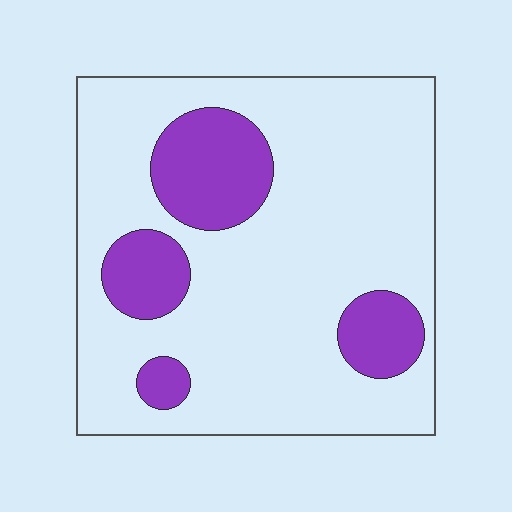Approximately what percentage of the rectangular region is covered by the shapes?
Approximately 20%.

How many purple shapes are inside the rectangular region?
4.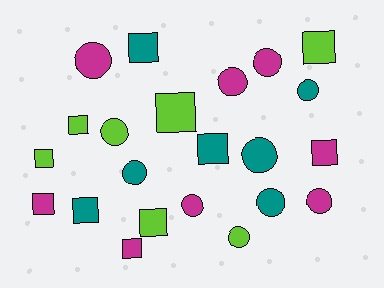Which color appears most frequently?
Magenta, with 8 objects.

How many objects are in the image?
There are 22 objects.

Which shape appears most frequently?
Square, with 11 objects.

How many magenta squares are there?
There are 3 magenta squares.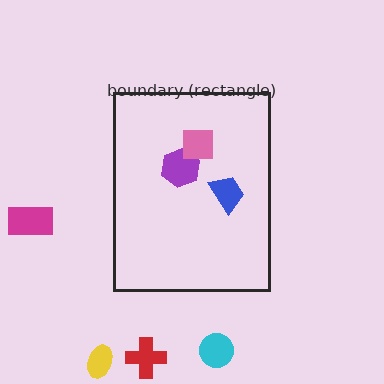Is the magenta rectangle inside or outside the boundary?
Outside.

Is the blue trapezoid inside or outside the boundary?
Inside.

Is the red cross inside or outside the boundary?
Outside.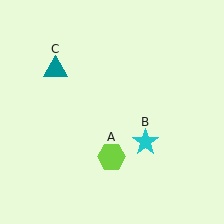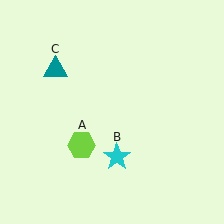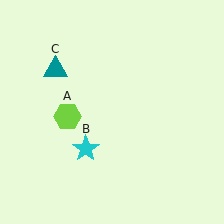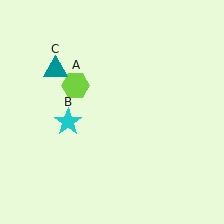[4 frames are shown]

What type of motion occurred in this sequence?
The lime hexagon (object A), cyan star (object B) rotated clockwise around the center of the scene.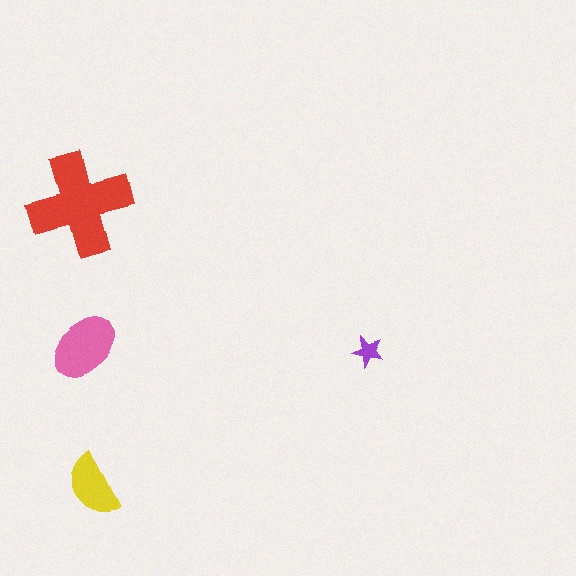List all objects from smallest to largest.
The purple star, the yellow semicircle, the pink ellipse, the red cross.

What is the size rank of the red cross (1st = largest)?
1st.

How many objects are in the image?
There are 4 objects in the image.